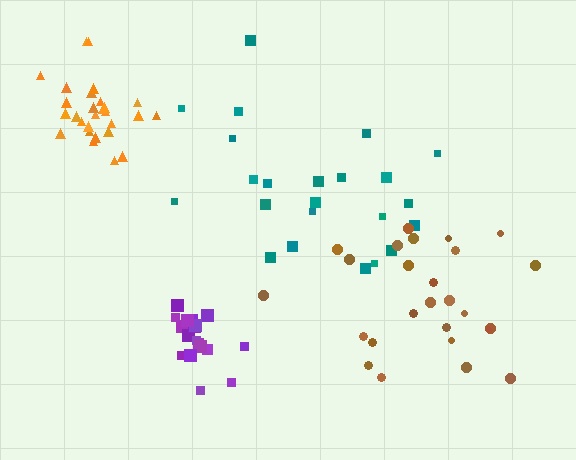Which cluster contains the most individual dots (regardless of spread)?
Orange (28).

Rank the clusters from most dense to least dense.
orange, purple, brown, teal.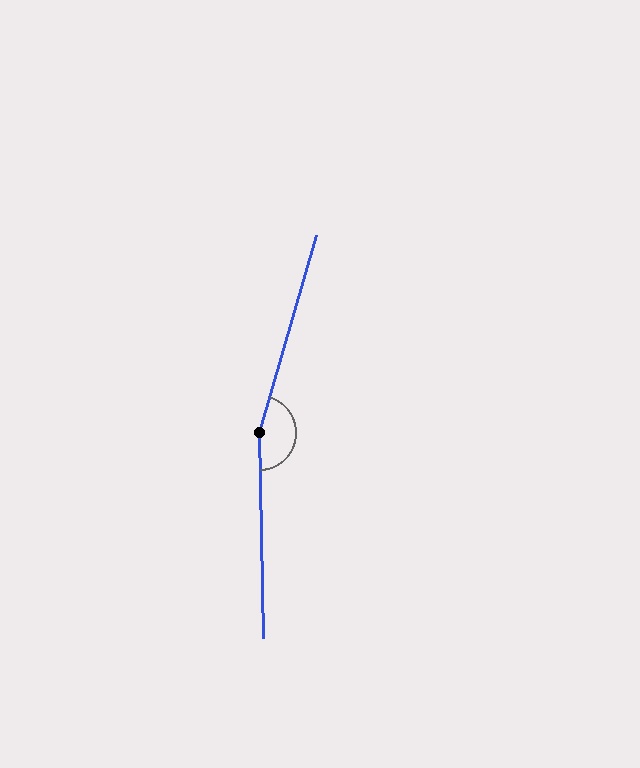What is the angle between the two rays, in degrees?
Approximately 163 degrees.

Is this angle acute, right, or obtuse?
It is obtuse.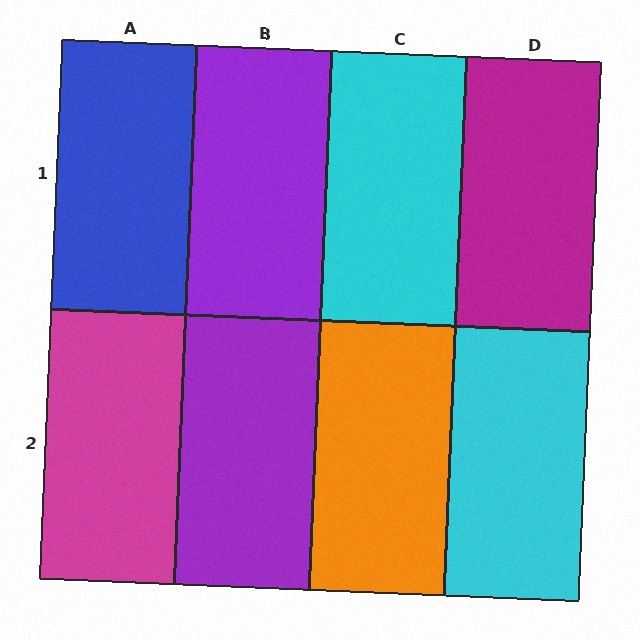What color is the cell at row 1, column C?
Cyan.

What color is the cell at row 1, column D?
Magenta.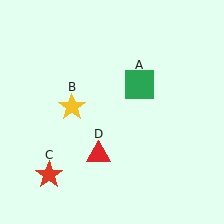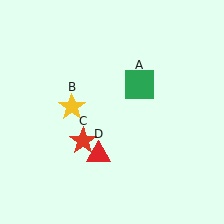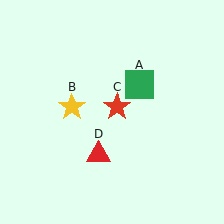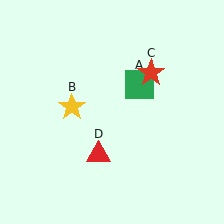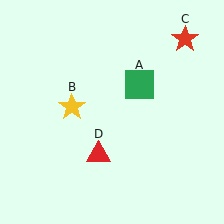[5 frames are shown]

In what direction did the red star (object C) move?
The red star (object C) moved up and to the right.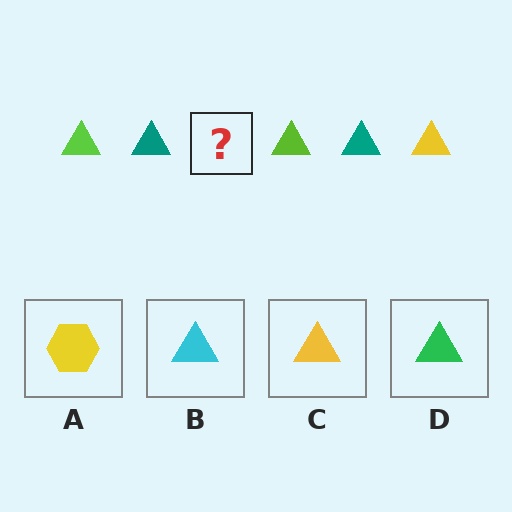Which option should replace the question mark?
Option C.